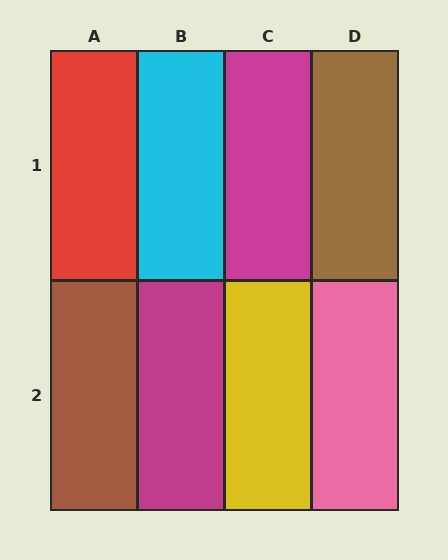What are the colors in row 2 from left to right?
Brown, magenta, yellow, pink.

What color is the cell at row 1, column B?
Cyan.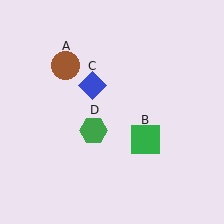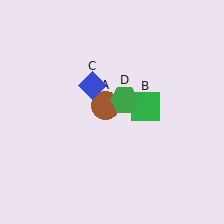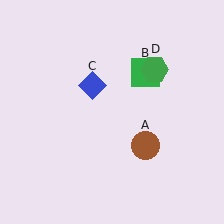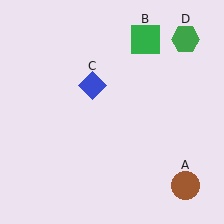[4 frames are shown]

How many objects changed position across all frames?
3 objects changed position: brown circle (object A), green square (object B), green hexagon (object D).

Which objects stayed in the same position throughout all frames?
Blue diamond (object C) remained stationary.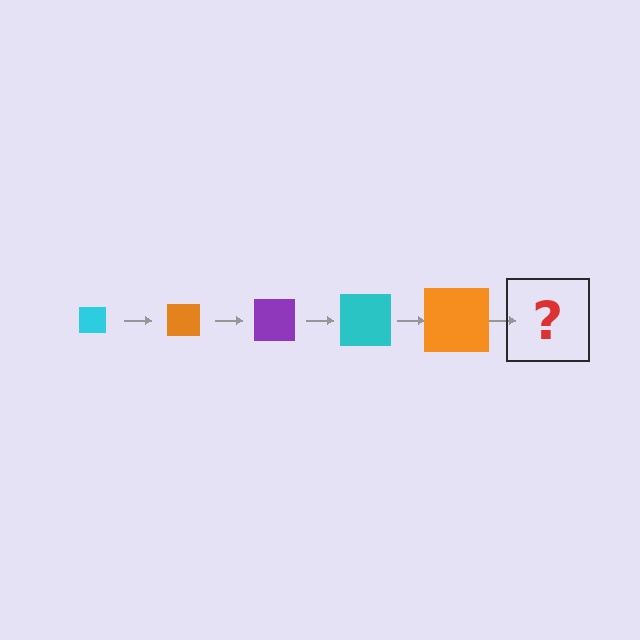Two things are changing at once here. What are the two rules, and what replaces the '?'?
The two rules are that the square grows larger each step and the color cycles through cyan, orange, and purple. The '?' should be a purple square, larger than the previous one.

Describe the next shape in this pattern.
It should be a purple square, larger than the previous one.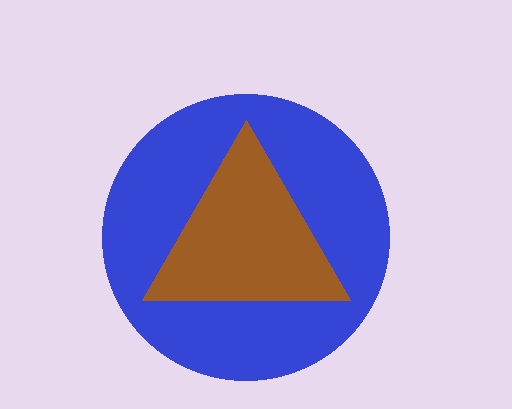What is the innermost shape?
The brown triangle.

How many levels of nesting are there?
2.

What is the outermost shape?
The blue circle.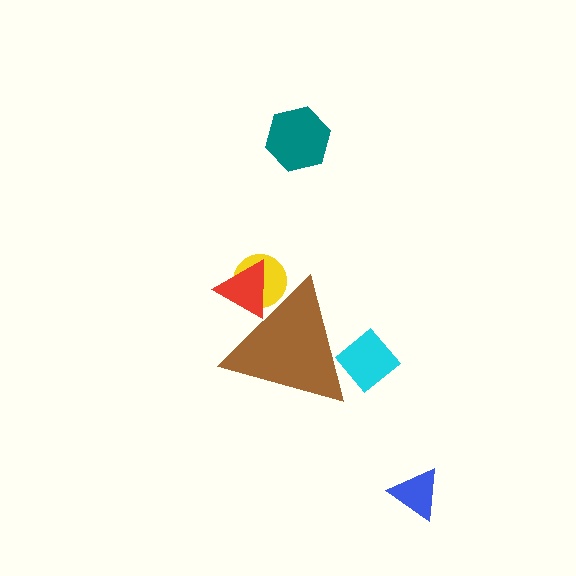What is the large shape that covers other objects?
A brown triangle.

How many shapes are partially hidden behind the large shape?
3 shapes are partially hidden.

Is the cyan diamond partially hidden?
Yes, the cyan diamond is partially hidden behind the brown triangle.